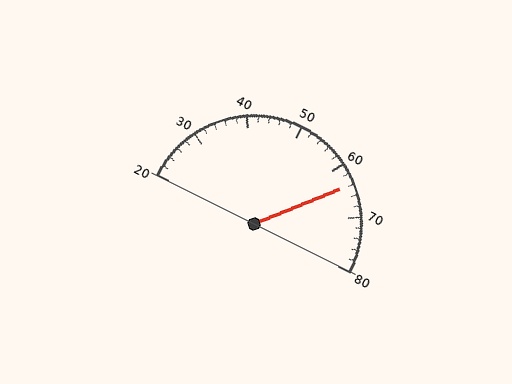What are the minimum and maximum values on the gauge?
The gauge ranges from 20 to 80.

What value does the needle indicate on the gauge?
The needle indicates approximately 64.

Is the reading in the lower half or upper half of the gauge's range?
The reading is in the upper half of the range (20 to 80).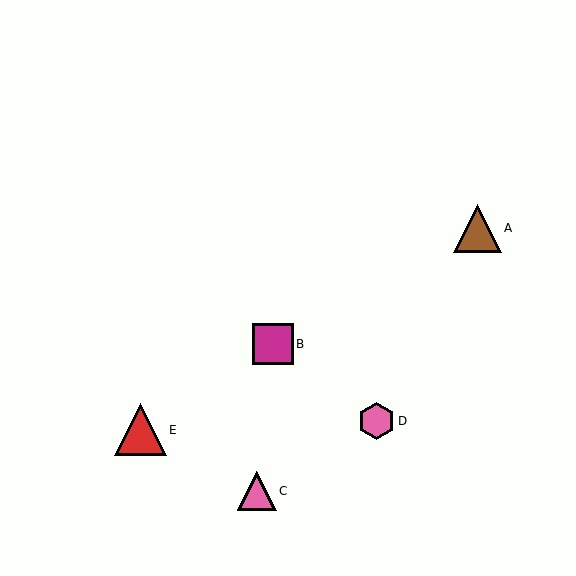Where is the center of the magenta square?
The center of the magenta square is at (273, 344).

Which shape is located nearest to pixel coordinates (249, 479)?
The pink triangle (labeled C) at (257, 491) is nearest to that location.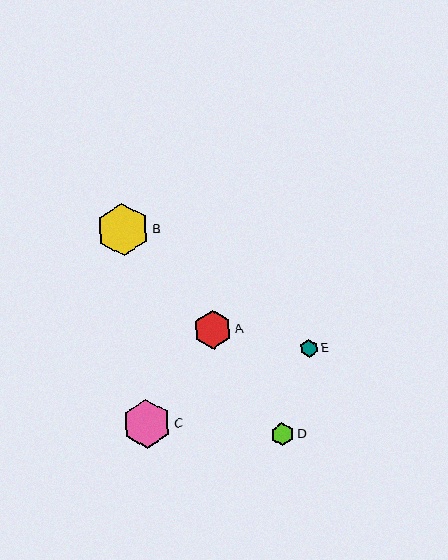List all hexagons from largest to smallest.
From largest to smallest: B, C, A, D, E.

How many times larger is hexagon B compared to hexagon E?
Hexagon B is approximately 3.0 times the size of hexagon E.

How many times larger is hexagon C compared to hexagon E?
Hexagon C is approximately 2.7 times the size of hexagon E.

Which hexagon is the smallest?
Hexagon E is the smallest with a size of approximately 18 pixels.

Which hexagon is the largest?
Hexagon B is the largest with a size of approximately 52 pixels.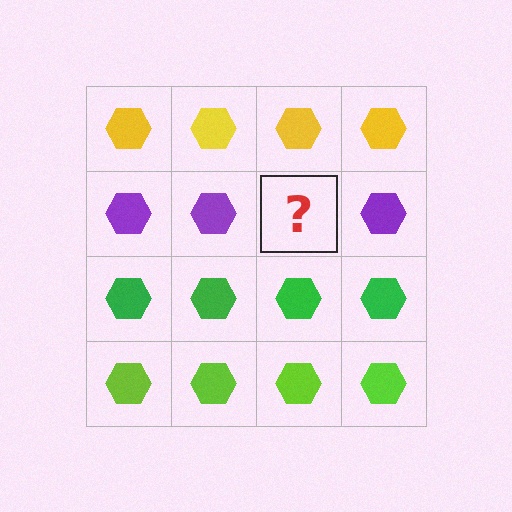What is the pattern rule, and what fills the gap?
The rule is that each row has a consistent color. The gap should be filled with a purple hexagon.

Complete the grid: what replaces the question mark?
The question mark should be replaced with a purple hexagon.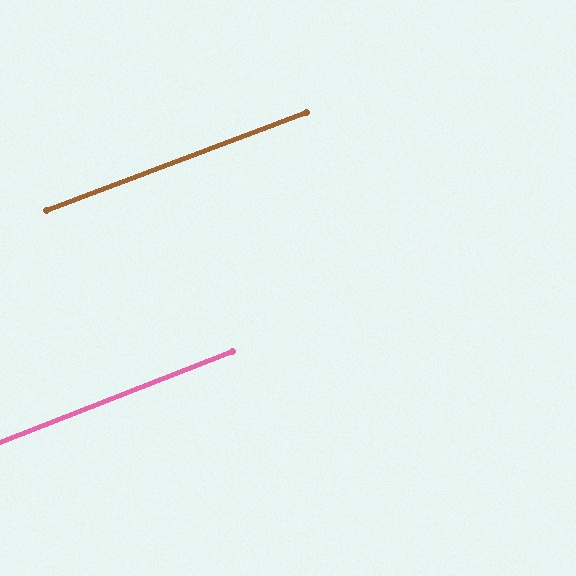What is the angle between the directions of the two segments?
Approximately 1 degree.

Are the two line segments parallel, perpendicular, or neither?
Parallel — their directions differ by only 0.8°.